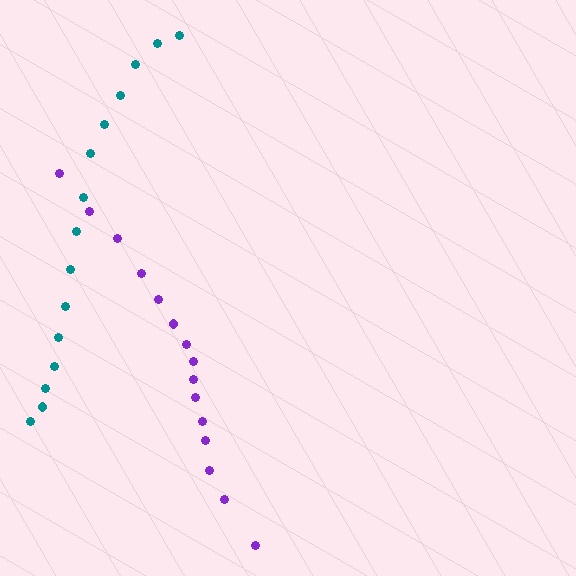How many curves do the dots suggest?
There are 2 distinct paths.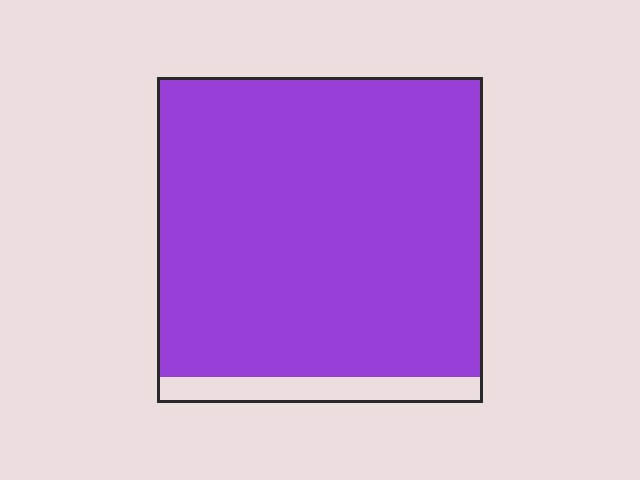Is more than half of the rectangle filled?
Yes.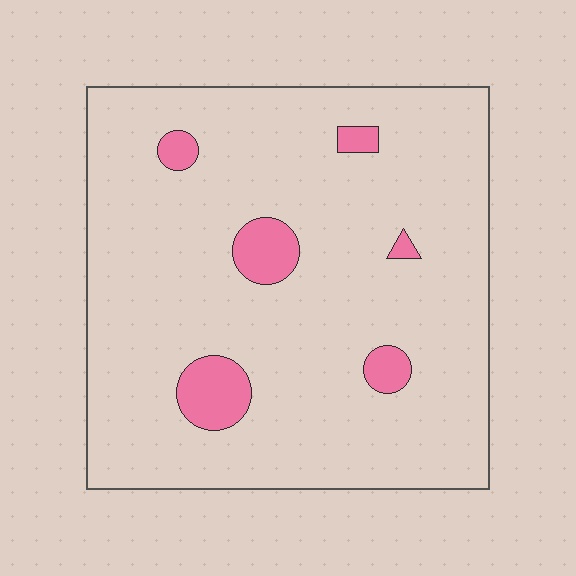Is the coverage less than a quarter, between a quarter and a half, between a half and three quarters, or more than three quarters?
Less than a quarter.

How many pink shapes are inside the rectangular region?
6.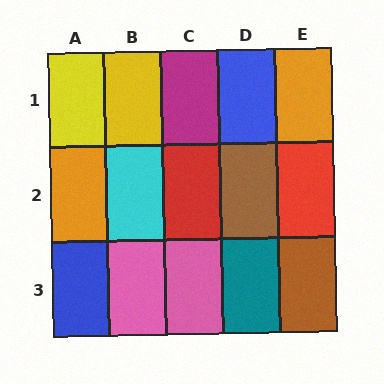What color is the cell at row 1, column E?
Orange.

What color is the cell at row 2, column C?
Red.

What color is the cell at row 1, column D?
Blue.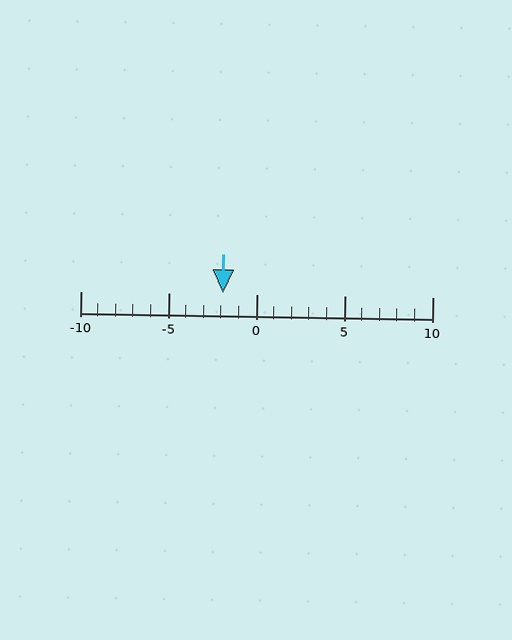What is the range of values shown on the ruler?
The ruler shows values from -10 to 10.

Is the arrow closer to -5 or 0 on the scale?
The arrow is closer to 0.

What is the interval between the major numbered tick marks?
The major tick marks are spaced 5 units apart.